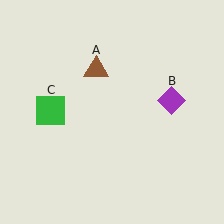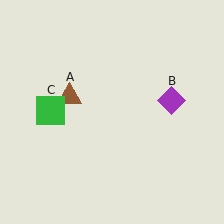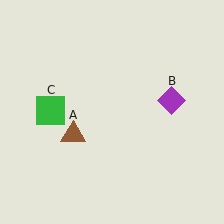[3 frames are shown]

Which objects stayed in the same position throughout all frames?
Purple diamond (object B) and green square (object C) remained stationary.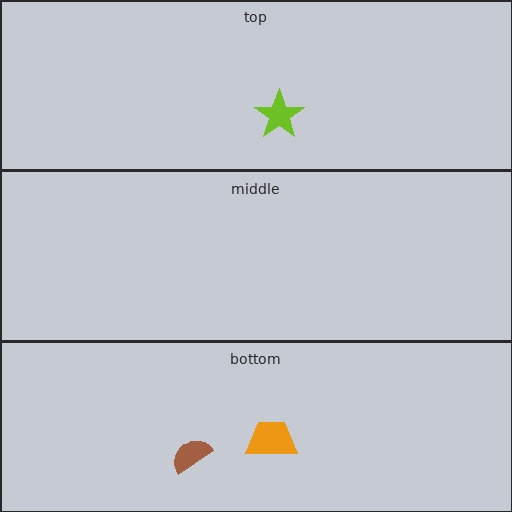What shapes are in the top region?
The lime star.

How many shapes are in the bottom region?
2.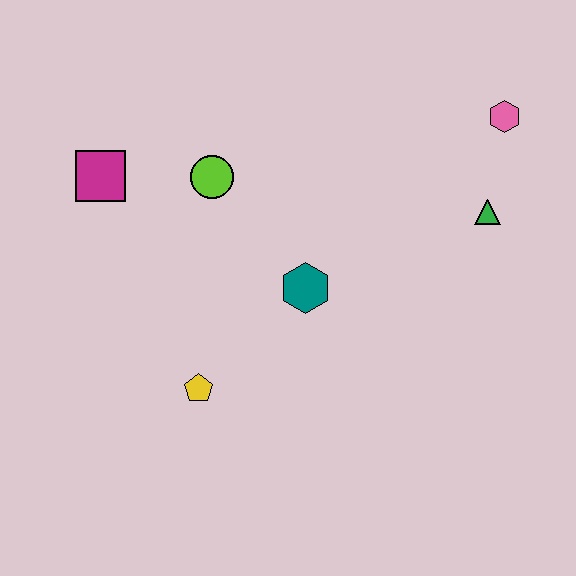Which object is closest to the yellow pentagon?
The teal hexagon is closest to the yellow pentagon.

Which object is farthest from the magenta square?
The pink hexagon is farthest from the magenta square.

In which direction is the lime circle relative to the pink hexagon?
The lime circle is to the left of the pink hexagon.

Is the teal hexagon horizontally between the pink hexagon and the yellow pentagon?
Yes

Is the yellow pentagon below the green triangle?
Yes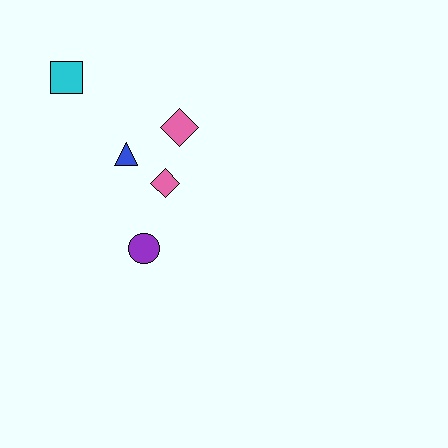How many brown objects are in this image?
There are no brown objects.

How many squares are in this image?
There is 1 square.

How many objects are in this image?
There are 5 objects.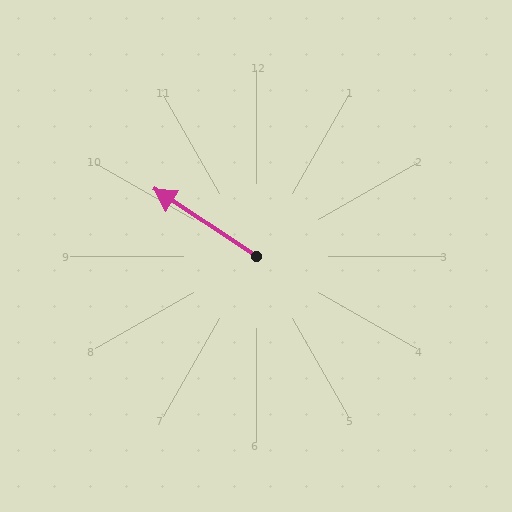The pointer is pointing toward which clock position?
Roughly 10 o'clock.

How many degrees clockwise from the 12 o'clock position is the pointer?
Approximately 303 degrees.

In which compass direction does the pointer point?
Northwest.